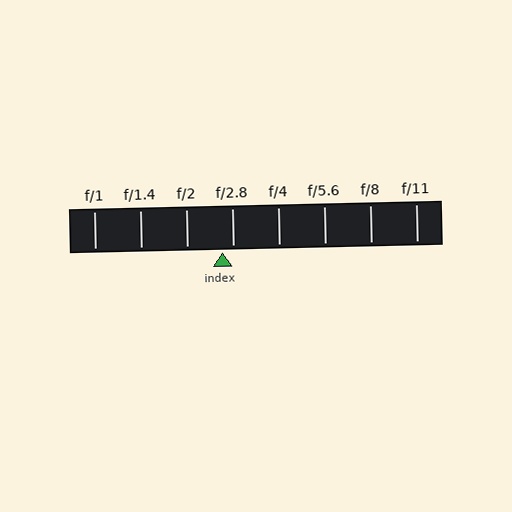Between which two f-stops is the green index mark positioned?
The index mark is between f/2 and f/2.8.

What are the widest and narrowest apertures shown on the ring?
The widest aperture shown is f/1 and the narrowest is f/11.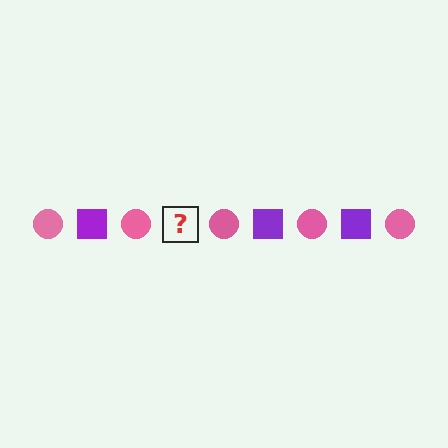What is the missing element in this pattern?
The missing element is a purple square.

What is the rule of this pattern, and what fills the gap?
The rule is that the pattern alternates between pink circle and purple square. The gap should be filled with a purple square.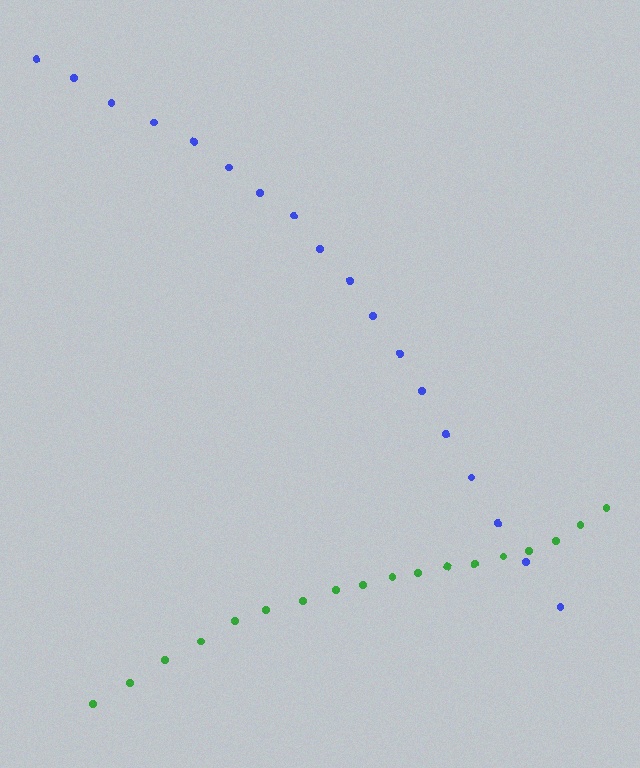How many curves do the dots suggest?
There are 2 distinct paths.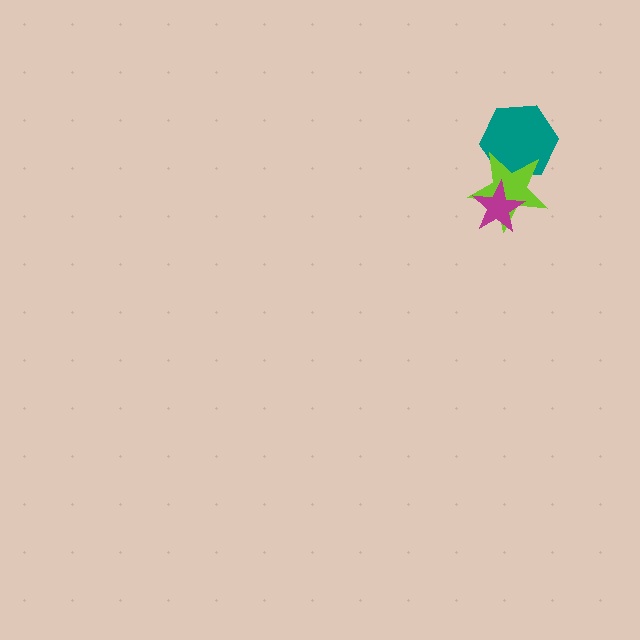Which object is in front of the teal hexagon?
The lime star is in front of the teal hexagon.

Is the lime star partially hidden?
Yes, it is partially covered by another shape.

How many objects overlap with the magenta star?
1 object overlaps with the magenta star.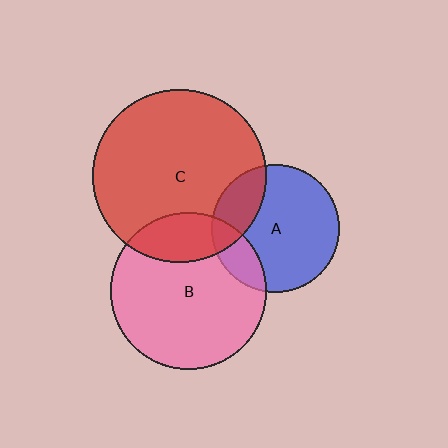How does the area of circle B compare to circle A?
Approximately 1.5 times.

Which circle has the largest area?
Circle C (red).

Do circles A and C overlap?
Yes.